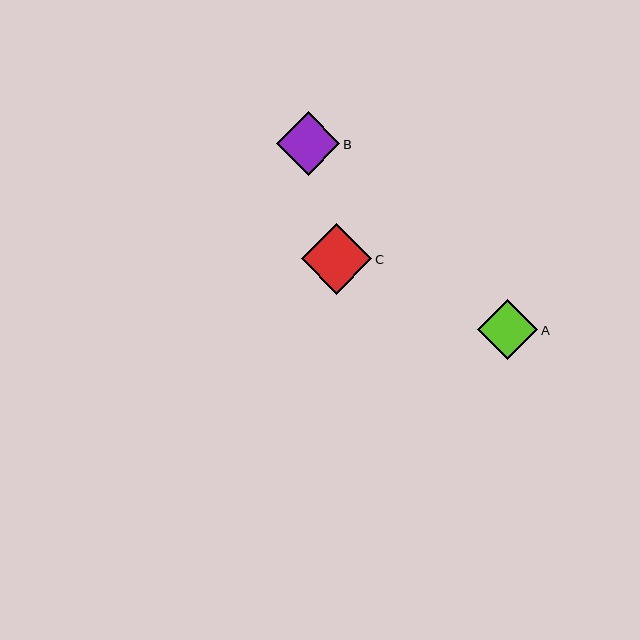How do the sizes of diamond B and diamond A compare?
Diamond B and diamond A are approximately the same size.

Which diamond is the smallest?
Diamond A is the smallest with a size of approximately 60 pixels.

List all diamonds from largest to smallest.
From largest to smallest: C, B, A.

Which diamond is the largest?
Diamond C is the largest with a size of approximately 71 pixels.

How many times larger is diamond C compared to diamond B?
Diamond C is approximately 1.1 times the size of diamond B.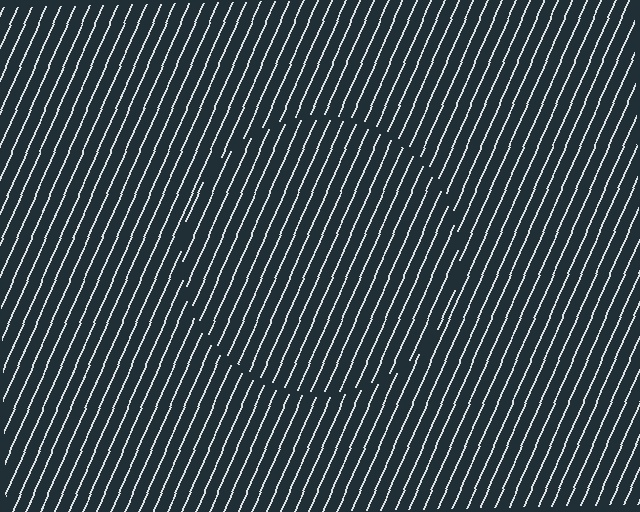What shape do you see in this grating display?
An illusory circle. The interior of the shape contains the same grating, shifted by half a period — the contour is defined by the phase discontinuity where line-ends from the inner and outer gratings abut.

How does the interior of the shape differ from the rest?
The interior of the shape contains the same grating, shifted by half a period — the contour is defined by the phase discontinuity where line-ends from the inner and outer gratings abut.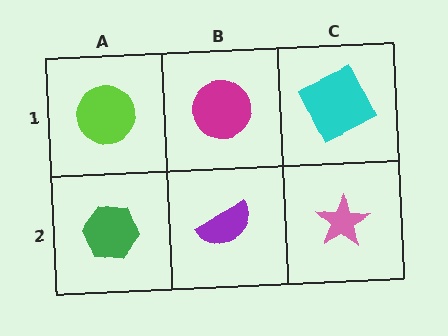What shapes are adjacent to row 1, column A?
A green hexagon (row 2, column A), a magenta circle (row 1, column B).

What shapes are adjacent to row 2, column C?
A cyan square (row 1, column C), a purple semicircle (row 2, column B).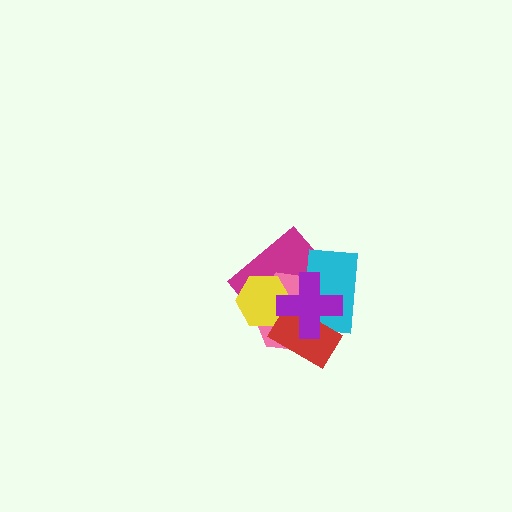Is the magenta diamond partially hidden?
Yes, it is partially covered by another shape.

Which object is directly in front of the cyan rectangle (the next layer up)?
The red rectangle is directly in front of the cyan rectangle.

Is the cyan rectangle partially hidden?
Yes, it is partially covered by another shape.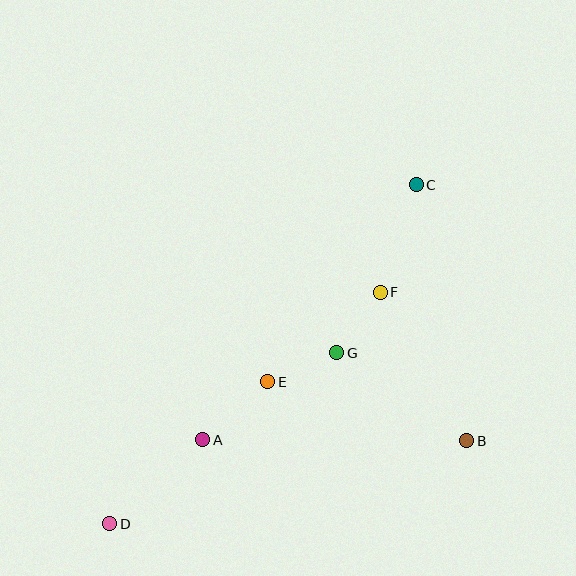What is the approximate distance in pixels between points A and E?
The distance between A and E is approximately 87 pixels.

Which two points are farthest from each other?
Points C and D are farthest from each other.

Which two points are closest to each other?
Points F and G are closest to each other.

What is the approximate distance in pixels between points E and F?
The distance between E and F is approximately 144 pixels.